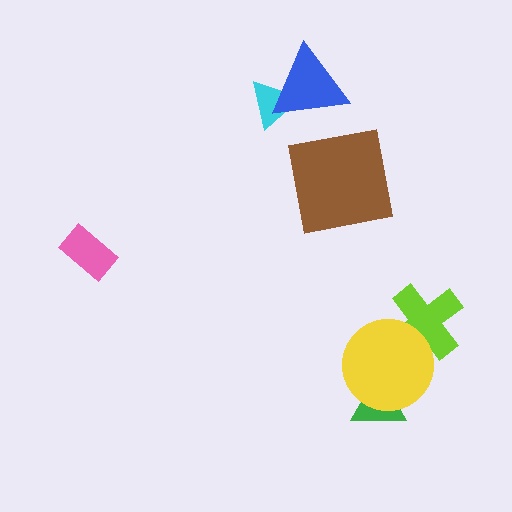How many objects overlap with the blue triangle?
1 object overlaps with the blue triangle.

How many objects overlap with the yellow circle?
2 objects overlap with the yellow circle.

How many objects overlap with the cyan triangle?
1 object overlaps with the cyan triangle.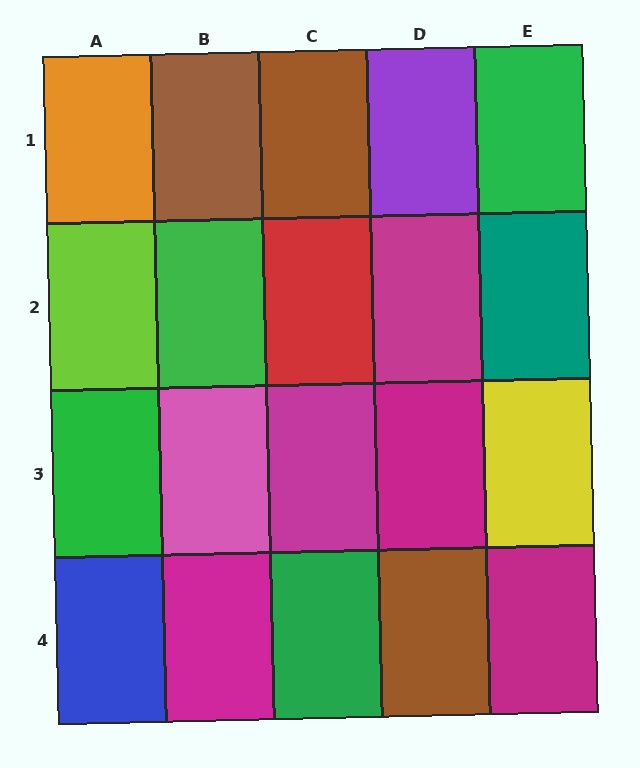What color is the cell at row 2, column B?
Green.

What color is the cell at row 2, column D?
Magenta.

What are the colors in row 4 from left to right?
Blue, magenta, green, brown, magenta.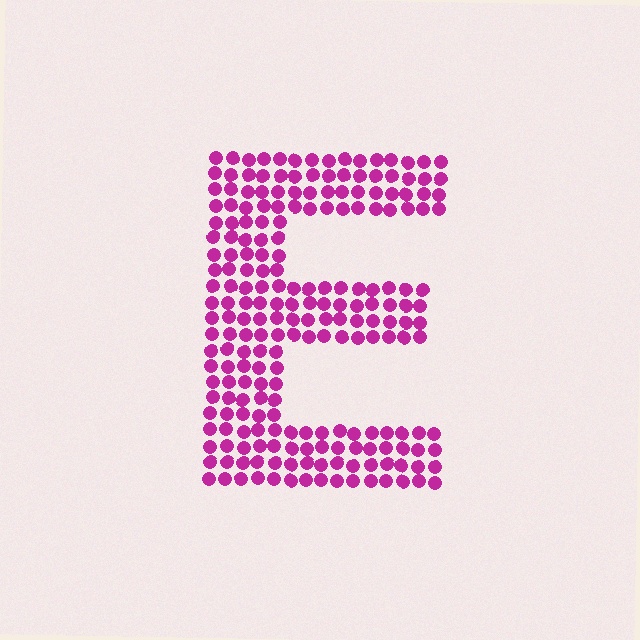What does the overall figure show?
The overall figure shows the letter E.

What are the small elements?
The small elements are circles.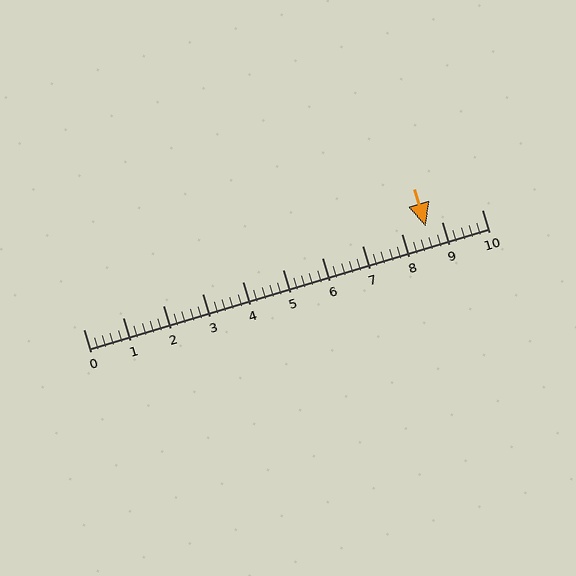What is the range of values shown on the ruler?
The ruler shows values from 0 to 10.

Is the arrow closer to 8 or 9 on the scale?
The arrow is closer to 9.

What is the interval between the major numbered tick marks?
The major tick marks are spaced 1 units apart.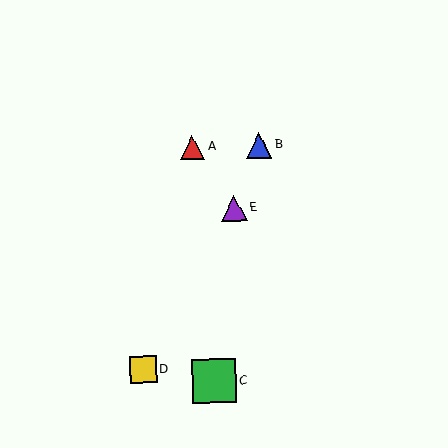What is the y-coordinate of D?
Object D is at y≈369.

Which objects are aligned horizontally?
Objects A, B are aligned horizontally.